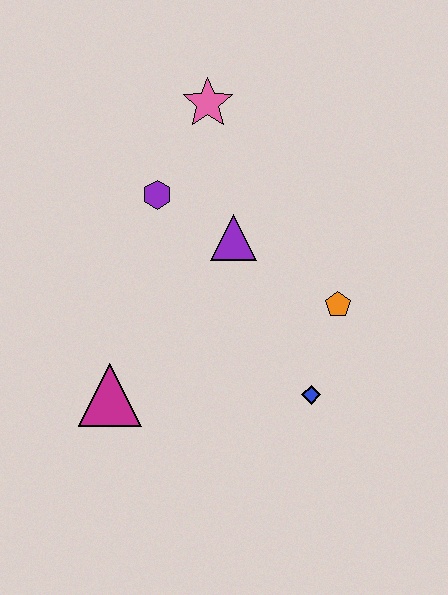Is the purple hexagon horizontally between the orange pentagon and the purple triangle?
No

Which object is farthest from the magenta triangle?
The pink star is farthest from the magenta triangle.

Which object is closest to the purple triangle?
The purple hexagon is closest to the purple triangle.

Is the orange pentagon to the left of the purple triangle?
No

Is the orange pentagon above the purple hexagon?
No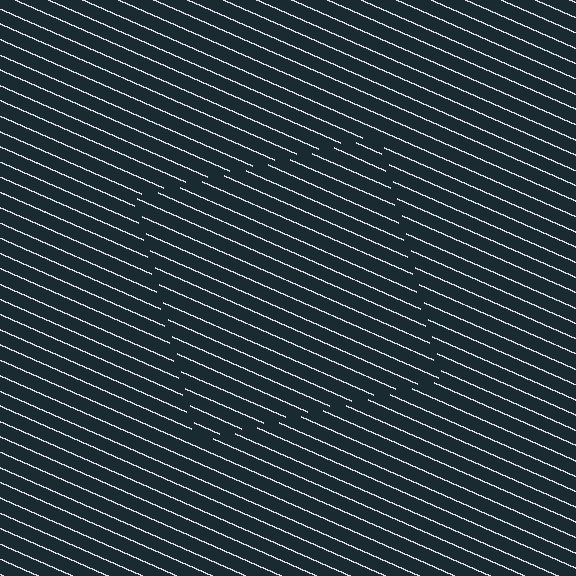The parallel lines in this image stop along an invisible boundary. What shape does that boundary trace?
An illusory square. The interior of the shape contains the same grating, shifted by half a period — the contour is defined by the phase discontinuity where line-ends from the inner and outer gratings abut.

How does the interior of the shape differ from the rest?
The interior of the shape contains the same grating, shifted by half a period — the contour is defined by the phase discontinuity where line-ends from the inner and outer gratings abut.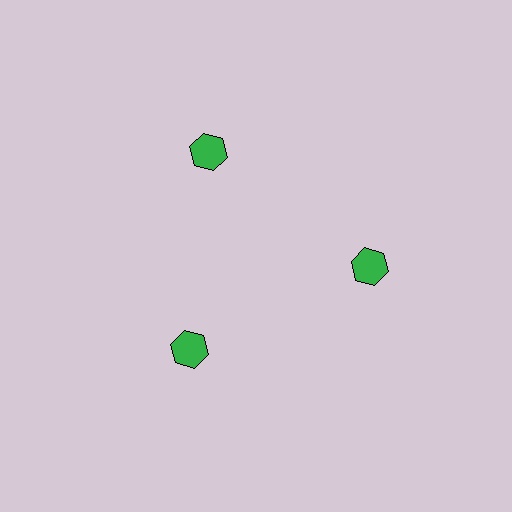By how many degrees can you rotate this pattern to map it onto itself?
The pattern maps onto itself every 120 degrees of rotation.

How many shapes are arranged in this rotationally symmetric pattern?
There are 3 shapes, arranged in 3 groups of 1.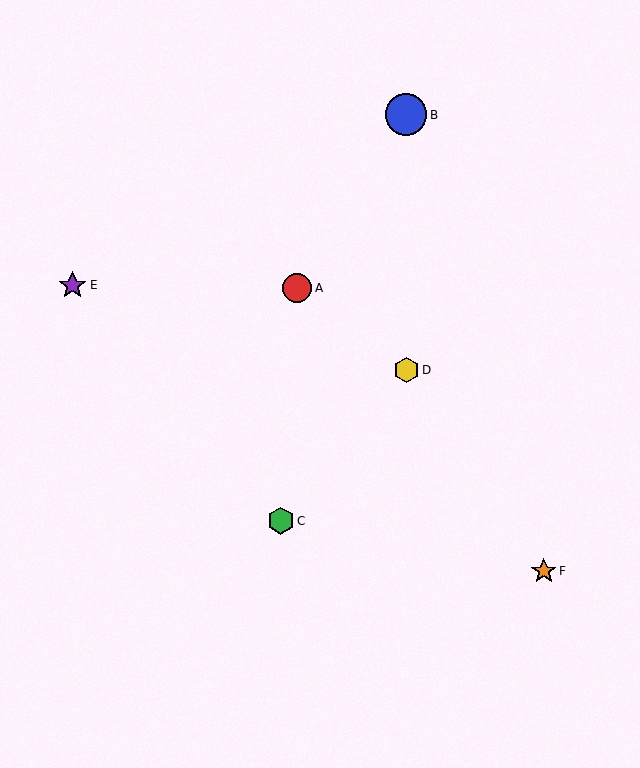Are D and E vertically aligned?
No, D is at x≈406 and E is at x≈73.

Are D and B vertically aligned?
Yes, both are at x≈406.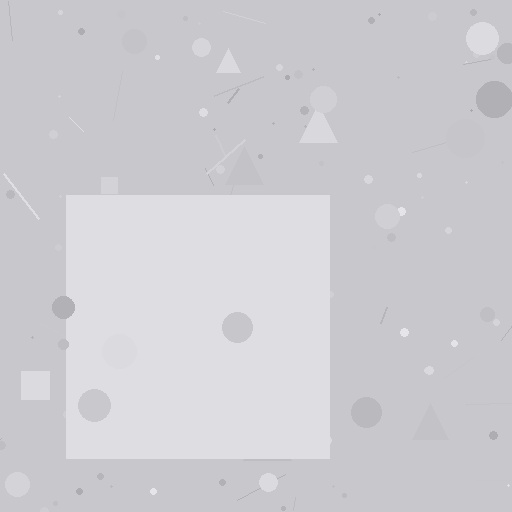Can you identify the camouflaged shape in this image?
The camouflaged shape is a square.